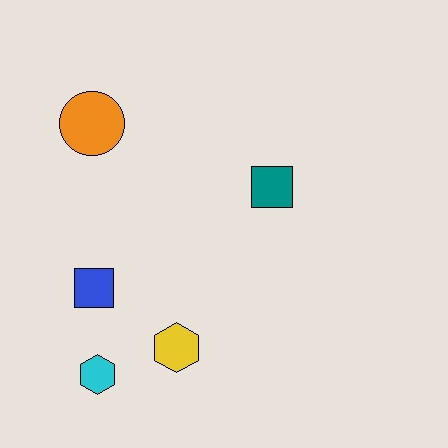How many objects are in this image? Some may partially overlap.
There are 5 objects.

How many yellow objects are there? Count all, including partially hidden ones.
There is 1 yellow object.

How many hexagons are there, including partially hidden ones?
There are 2 hexagons.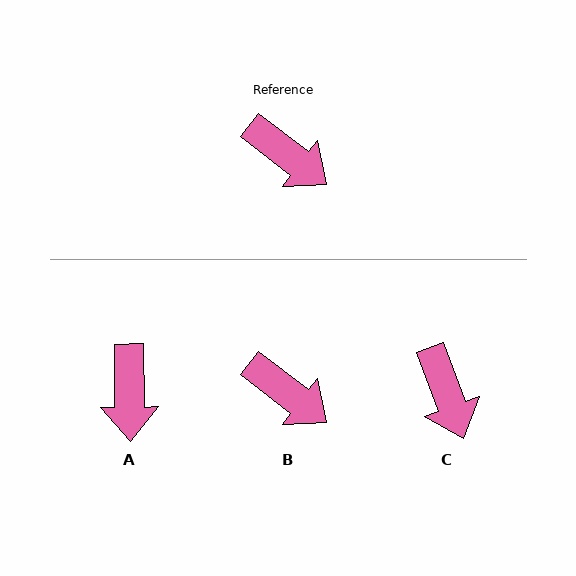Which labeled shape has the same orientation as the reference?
B.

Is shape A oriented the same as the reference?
No, it is off by about 52 degrees.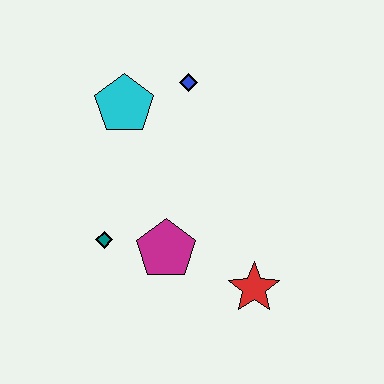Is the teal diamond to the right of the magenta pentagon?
No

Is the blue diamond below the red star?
No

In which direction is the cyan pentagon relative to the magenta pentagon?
The cyan pentagon is above the magenta pentagon.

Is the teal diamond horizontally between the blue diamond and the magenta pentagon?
No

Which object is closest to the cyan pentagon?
The blue diamond is closest to the cyan pentagon.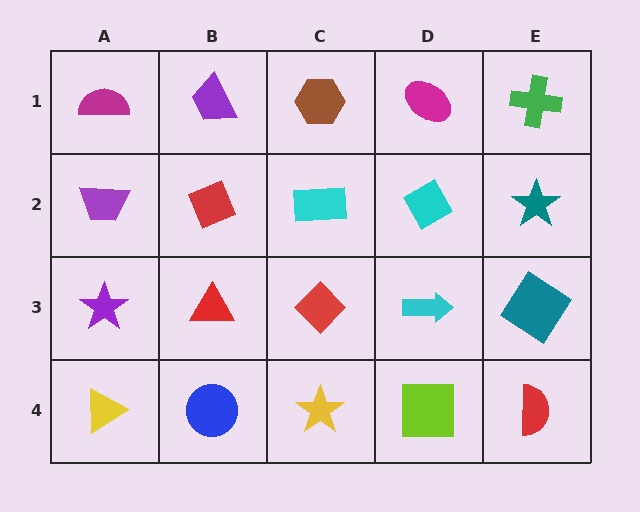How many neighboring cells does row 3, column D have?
4.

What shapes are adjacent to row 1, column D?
A cyan diamond (row 2, column D), a brown hexagon (row 1, column C), a green cross (row 1, column E).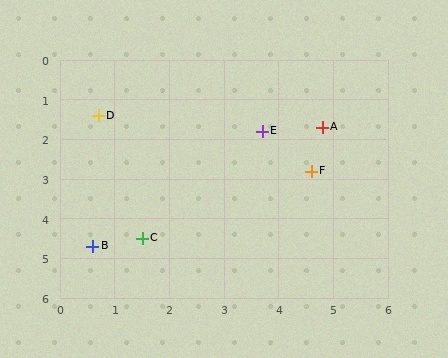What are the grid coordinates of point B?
Point B is at approximately (0.6, 4.7).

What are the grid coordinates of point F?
Point F is at approximately (4.6, 2.8).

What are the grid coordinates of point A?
Point A is at approximately (4.8, 1.7).